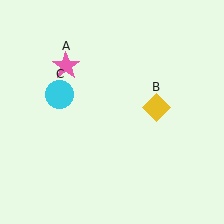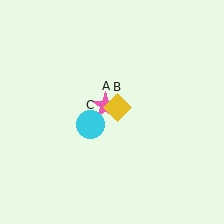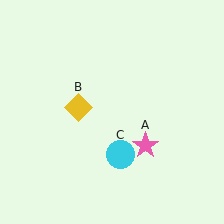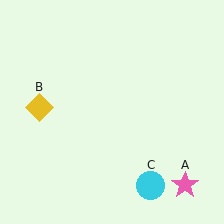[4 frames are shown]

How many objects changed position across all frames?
3 objects changed position: pink star (object A), yellow diamond (object B), cyan circle (object C).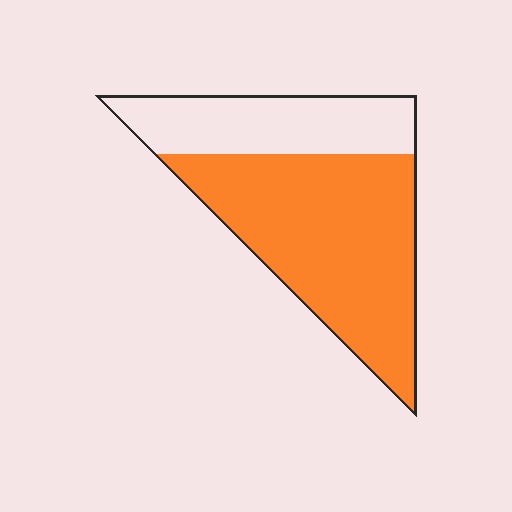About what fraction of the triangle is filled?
About two thirds (2/3).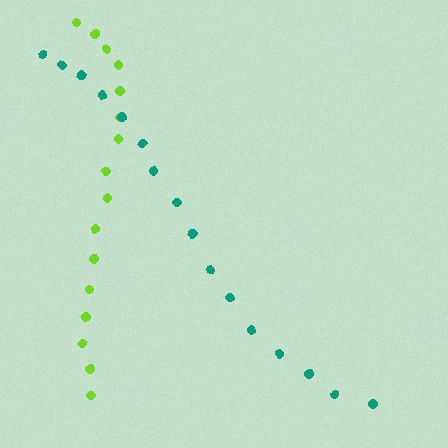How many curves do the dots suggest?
There are 2 distinct paths.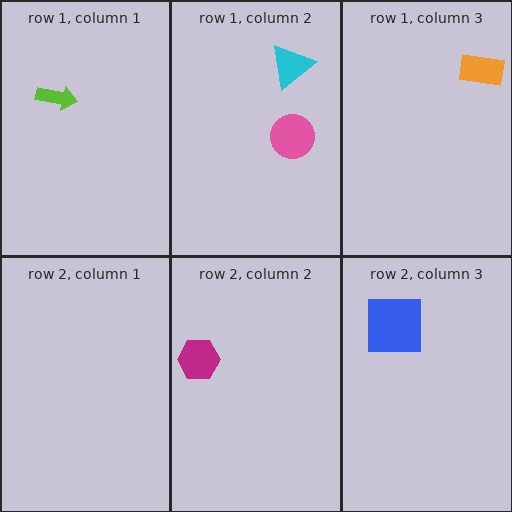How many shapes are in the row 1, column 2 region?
2.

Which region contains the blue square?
The row 2, column 3 region.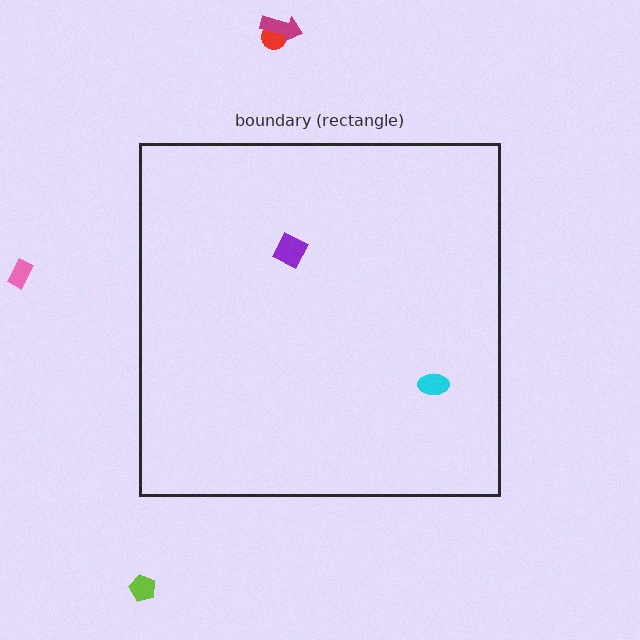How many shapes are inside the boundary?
2 inside, 4 outside.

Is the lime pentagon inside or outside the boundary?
Outside.